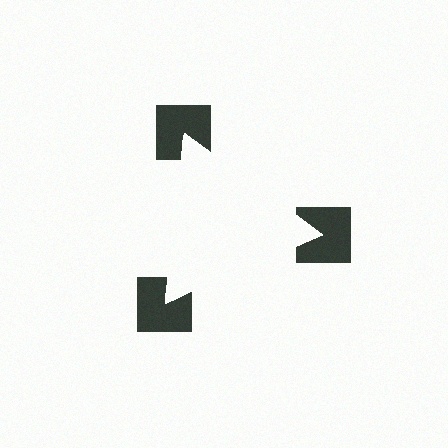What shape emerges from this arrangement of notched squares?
An illusory triangle — its edges are inferred from the aligned wedge cuts in the notched squares, not physically drawn.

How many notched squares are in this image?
There are 3 — one at each vertex of the illusory triangle.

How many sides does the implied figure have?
3 sides.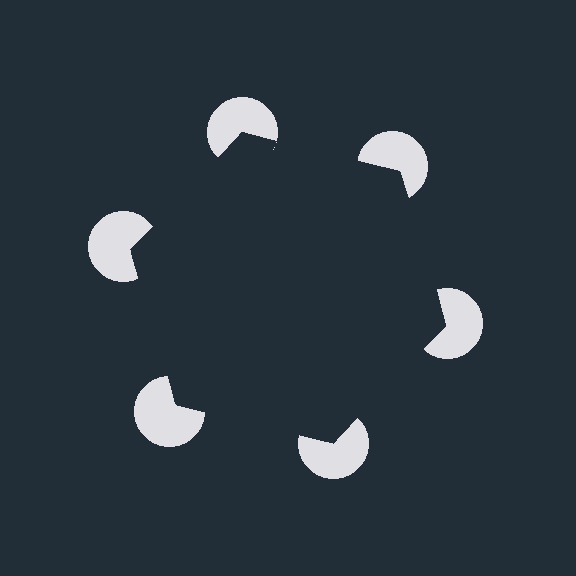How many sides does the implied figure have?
6 sides.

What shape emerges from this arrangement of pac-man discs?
An illusory hexagon — its edges are inferred from the aligned wedge cuts in the pac-man discs, not physically drawn.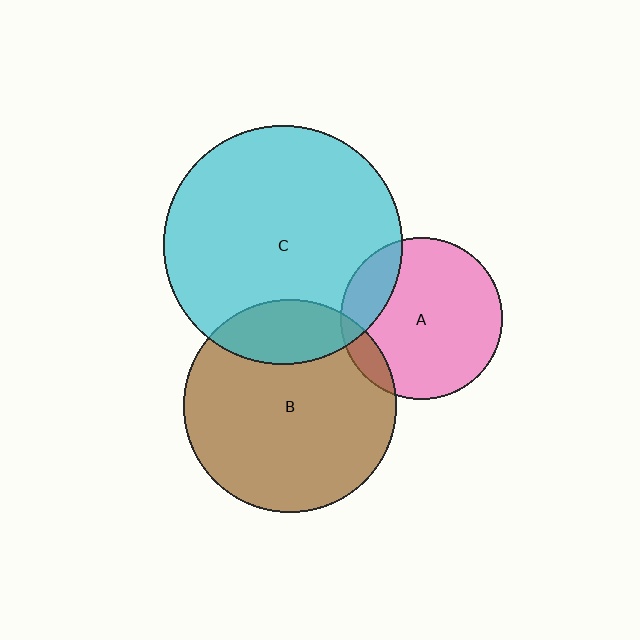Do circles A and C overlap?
Yes.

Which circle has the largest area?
Circle C (cyan).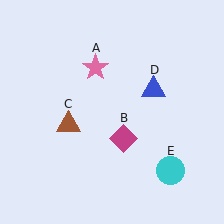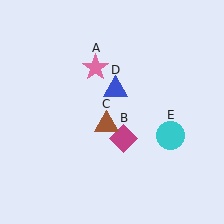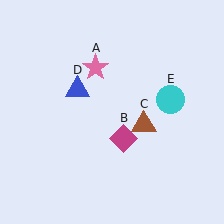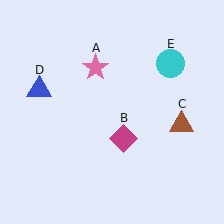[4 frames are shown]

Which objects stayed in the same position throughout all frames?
Pink star (object A) and magenta diamond (object B) remained stationary.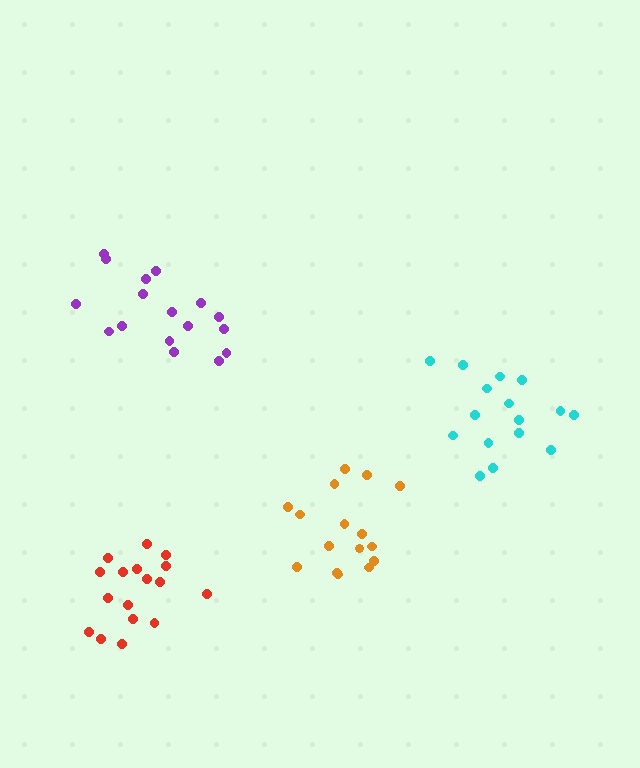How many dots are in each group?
Group 1: 17 dots, Group 2: 17 dots, Group 3: 16 dots, Group 4: 16 dots (66 total).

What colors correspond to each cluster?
The clusters are colored: purple, red, cyan, orange.